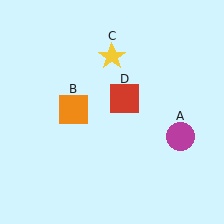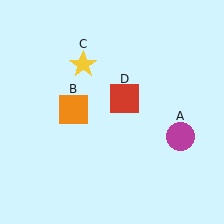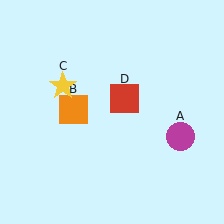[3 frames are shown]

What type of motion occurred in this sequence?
The yellow star (object C) rotated counterclockwise around the center of the scene.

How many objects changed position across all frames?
1 object changed position: yellow star (object C).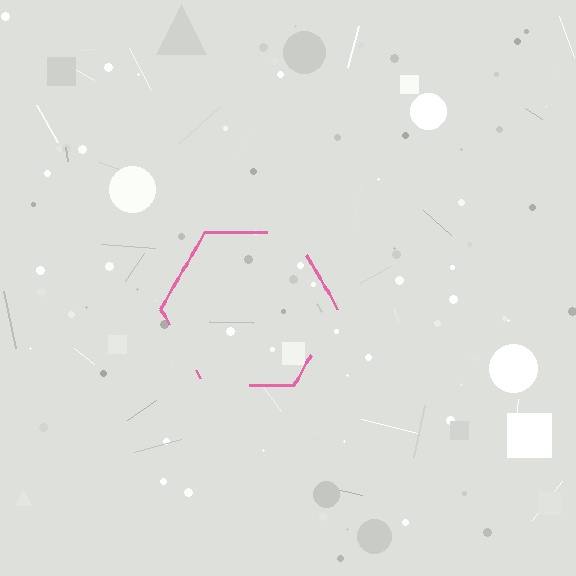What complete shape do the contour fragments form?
The contour fragments form a hexagon.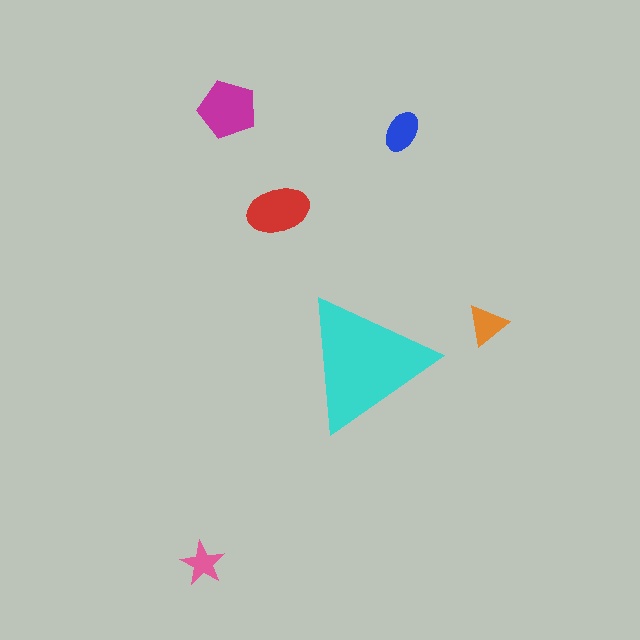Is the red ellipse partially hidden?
No, the red ellipse is fully visible.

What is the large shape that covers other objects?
A cyan triangle.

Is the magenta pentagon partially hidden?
No, the magenta pentagon is fully visible.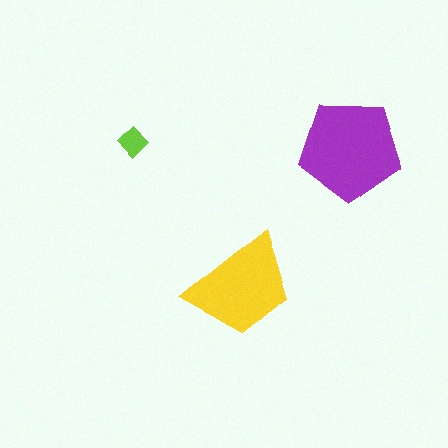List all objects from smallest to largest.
The lime diamond, the yellow trapezoid, the purple pentagon.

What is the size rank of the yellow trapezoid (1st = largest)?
2nd.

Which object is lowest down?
The yellow trapezoid is bottommost.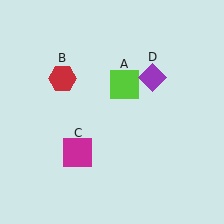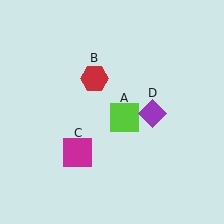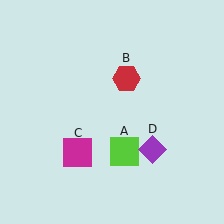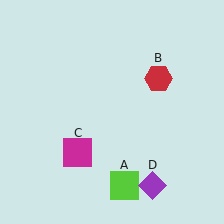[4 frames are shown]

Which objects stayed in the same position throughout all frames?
Magenta square (object C) remained stationary.